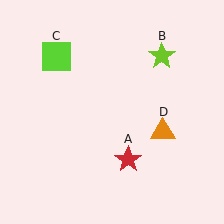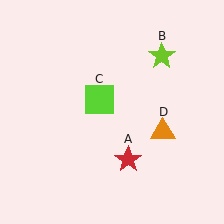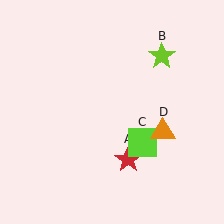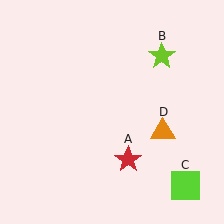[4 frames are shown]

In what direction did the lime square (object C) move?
The lime square (object C) moved down and to the right.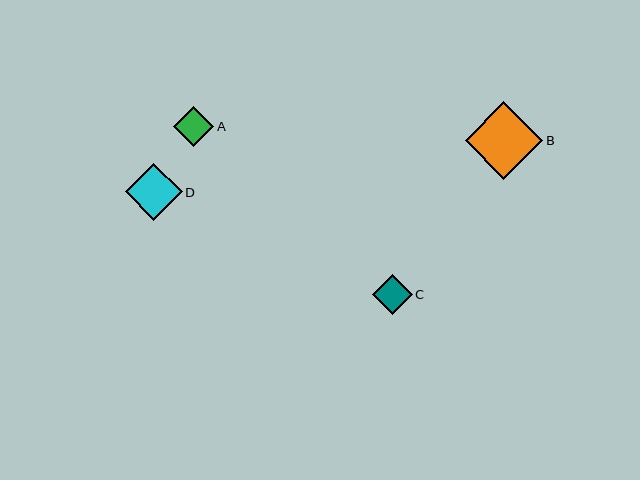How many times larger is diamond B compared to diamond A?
Diamond B is approximately 1.9 times the size of diamond A.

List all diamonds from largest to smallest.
From largest to smallest: B, D, A, C.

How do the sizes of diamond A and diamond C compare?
Diamond A and diamond C are approximately the same size.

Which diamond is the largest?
Diamond B is the largest with a size of approximately 77 pixels.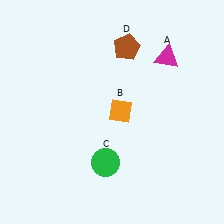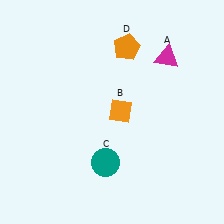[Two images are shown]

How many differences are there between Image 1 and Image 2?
There are 2 differences between the two images.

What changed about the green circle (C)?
In Image 1, C is green. In Image 2, it changed to teal.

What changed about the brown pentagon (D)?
In Image 1, D is brown. In Image 2, it changed to orange.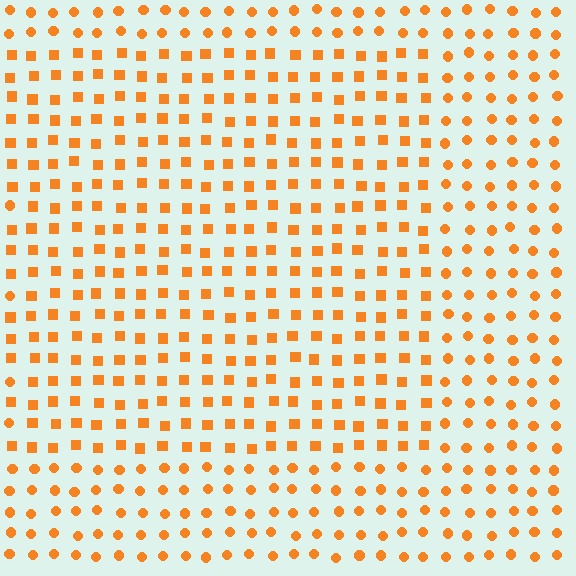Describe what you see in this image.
The image is filled with small orange elements arranged in a uniform grid. A rectangle-shaped region contains squares, while the surrounding area contains circles. The boundary is defined purely by the change in element shape.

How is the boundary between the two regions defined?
The boundary is defined by a change in element shape: squares inside vs. circles outside. All elements share the same color and spacing.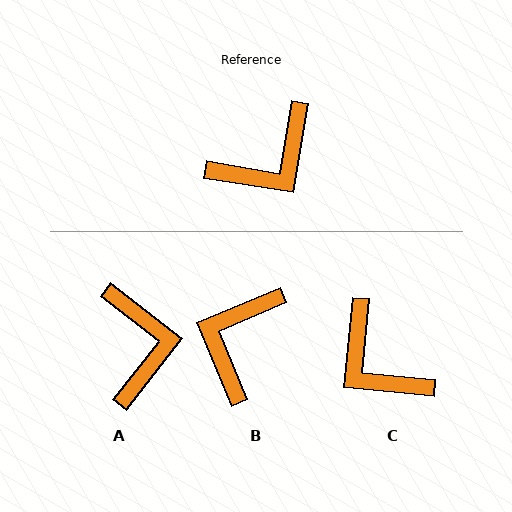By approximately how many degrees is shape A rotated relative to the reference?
Approximately 61 degrees counter-clockwise.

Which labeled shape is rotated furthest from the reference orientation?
B, about 148 degrees away.